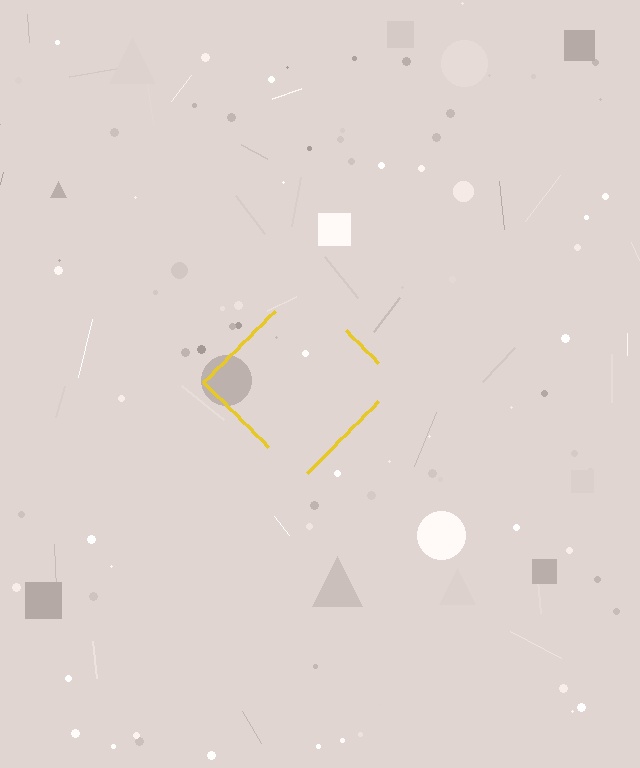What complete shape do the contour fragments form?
The contour fragments form a diamond.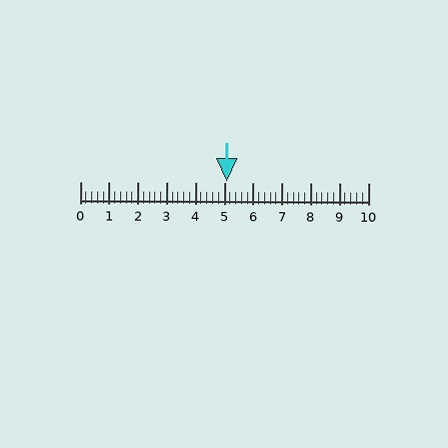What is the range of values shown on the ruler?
The ruler shows values from 0 to 10.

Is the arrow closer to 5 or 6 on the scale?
The arrow is closer to 5.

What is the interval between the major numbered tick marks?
The major tick marks are spaced 1 units apart.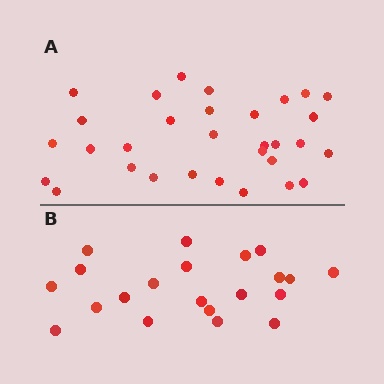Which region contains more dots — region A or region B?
Region A (the top region) has more dots.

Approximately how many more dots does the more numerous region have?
Region A has roughly 10 or so more dots than region B.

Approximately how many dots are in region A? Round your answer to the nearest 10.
About 30 dots. (The exact count is 31, which rounds to 30.)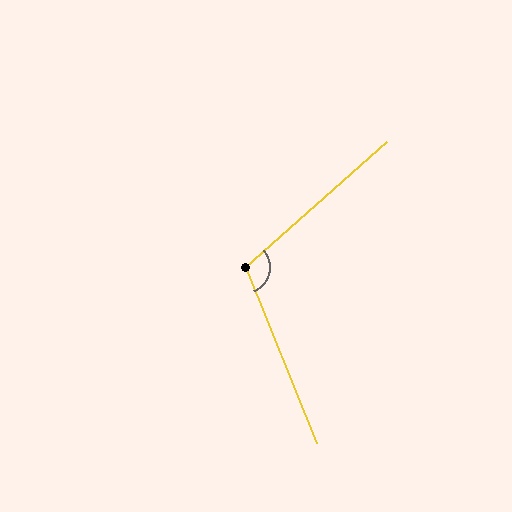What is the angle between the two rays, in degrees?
Approximately 110 degrees.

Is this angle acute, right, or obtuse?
It is obtuse.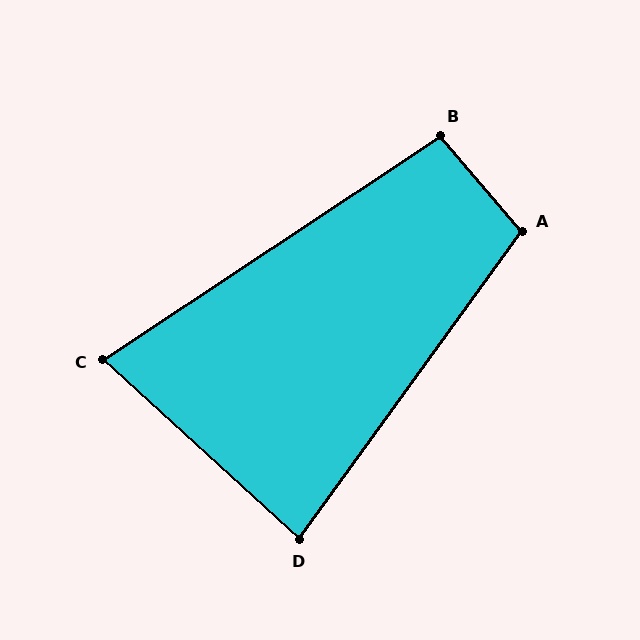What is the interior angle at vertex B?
Approximately 97 degrees (obtuse).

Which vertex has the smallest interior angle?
C, at approximately 76 degrees.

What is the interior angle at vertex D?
Approximately 83 degrees (acute).